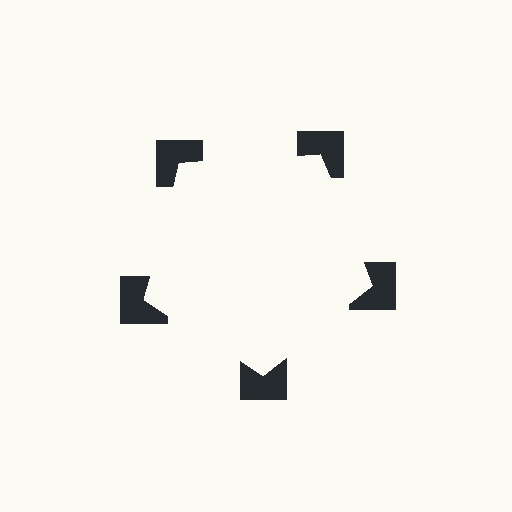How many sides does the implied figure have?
5 sides.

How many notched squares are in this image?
There are 5 — one at each vertex of the illusory pentagon.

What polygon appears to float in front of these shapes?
An illusory pentagon — its edges are inferred from the aligned wedge cuts in the notched squares, not physically drawn.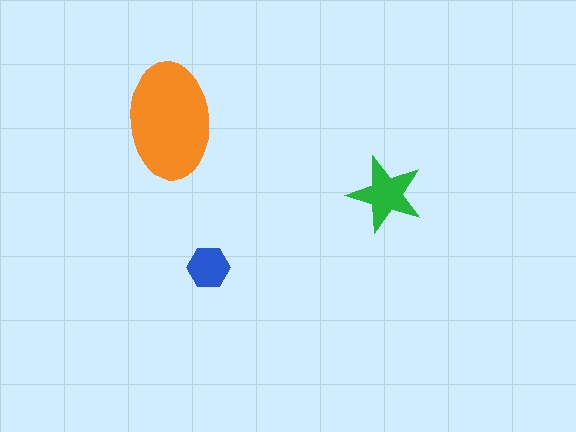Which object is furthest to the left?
The orange ellipse is leftmost.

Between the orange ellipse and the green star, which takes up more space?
The orange ellipse.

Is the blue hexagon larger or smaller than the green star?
Smaller.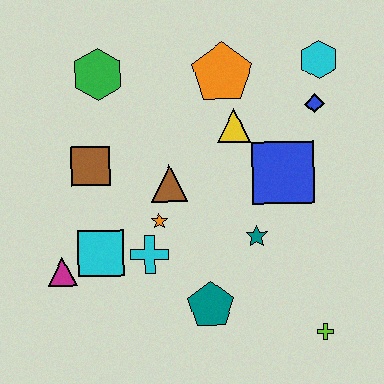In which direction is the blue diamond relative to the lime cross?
The blue diamond is above the lime cross.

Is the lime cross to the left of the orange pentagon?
No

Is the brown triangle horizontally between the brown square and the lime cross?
Yes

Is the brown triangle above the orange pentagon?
No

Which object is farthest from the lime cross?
The green hexagon is farthest from the lime cross.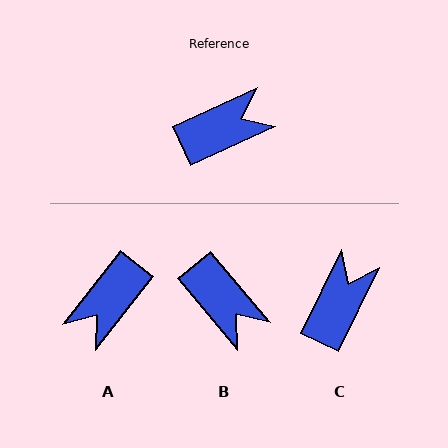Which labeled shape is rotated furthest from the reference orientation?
A, about 153 degrees away.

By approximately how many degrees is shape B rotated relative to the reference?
Approximately 75 degrees clockwise.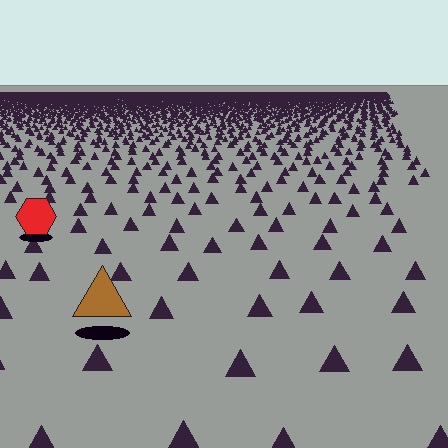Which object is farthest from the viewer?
The red hexagon is farthest from the viewer. It appears smaller and the ground texture around it is denser.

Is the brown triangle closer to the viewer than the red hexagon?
Yes. The brown triangle is closer — you can tell from the texture gradient: the ground texture is coarser near it.